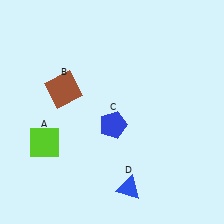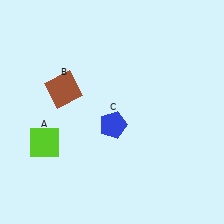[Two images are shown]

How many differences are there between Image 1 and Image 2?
There is 1 difference between the two images.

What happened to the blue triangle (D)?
The blue triangle (D) was removed in Image 2. It was in the bottom-right area of Image 1.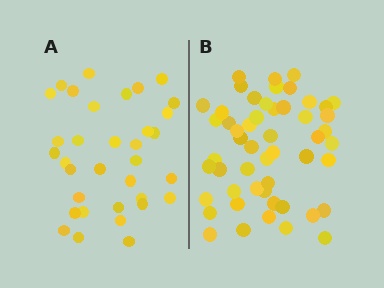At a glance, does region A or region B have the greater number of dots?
Region B (the right region) has more dots.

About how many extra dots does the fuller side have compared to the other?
Region B has approximately 20 more dots than region A.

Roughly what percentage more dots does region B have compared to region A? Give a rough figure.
About 55% more.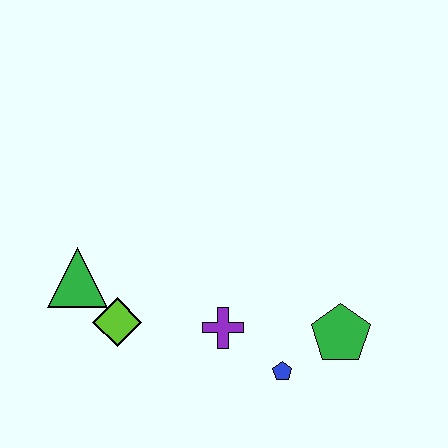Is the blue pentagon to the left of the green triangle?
No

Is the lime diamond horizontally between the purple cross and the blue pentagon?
No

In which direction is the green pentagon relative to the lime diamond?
The green pentagon is to the right of the lime diamond.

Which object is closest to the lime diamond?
The green triangle is closest to the lime diamond.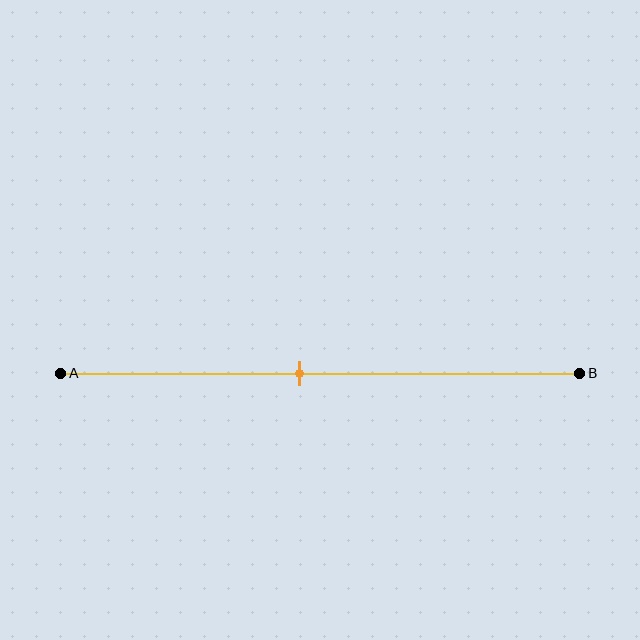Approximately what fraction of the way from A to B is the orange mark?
The orange mark is approximately 45% of the way from A to B.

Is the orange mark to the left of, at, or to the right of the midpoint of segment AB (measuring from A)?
The orange mark is to the left of the midpoint of segment AB.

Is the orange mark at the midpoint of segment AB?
No, the mark is at about 45% from A, not at the 50% midpoint.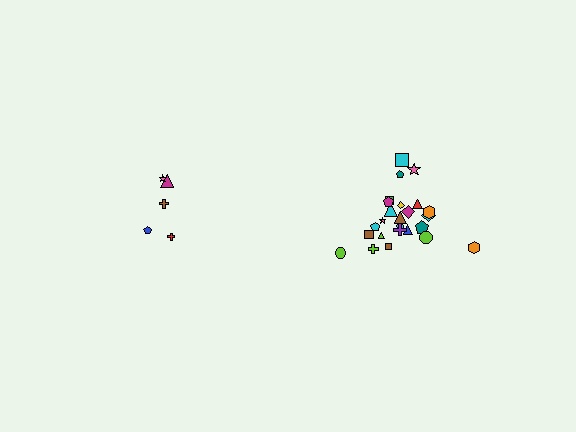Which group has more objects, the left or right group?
The right group.